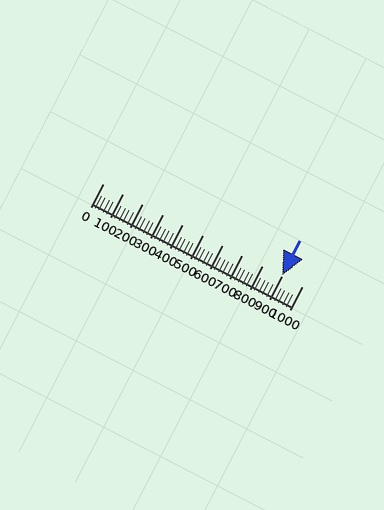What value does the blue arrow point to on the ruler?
The blue arrow points to approximately 900.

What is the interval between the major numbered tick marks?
The major tick marks are spaced 100 units apart.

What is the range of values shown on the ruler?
The ruler shows values from 0 to 1000.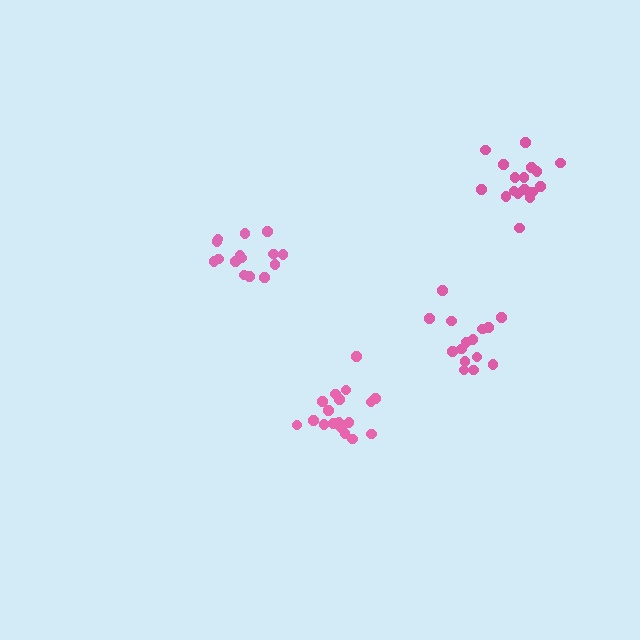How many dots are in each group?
Group 1: 15 dots, Group 2: 15 dots, Group 3: 18 dots, Group 4: 17 dots (65 total).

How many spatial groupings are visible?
There are 4 spatial groupings.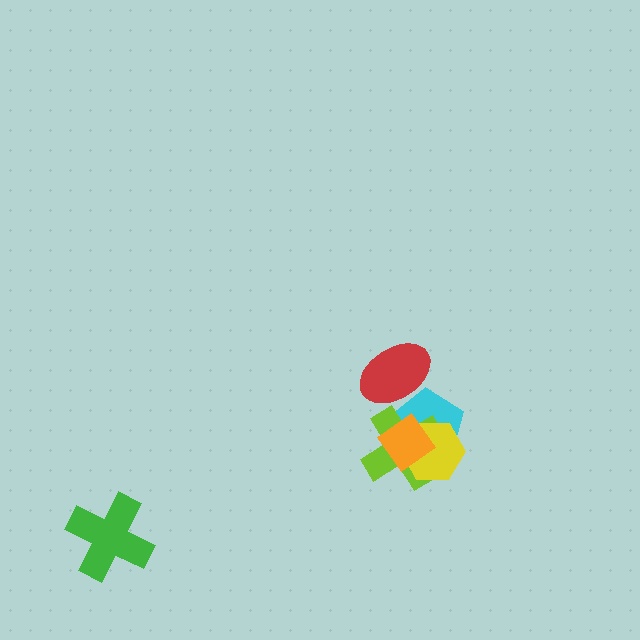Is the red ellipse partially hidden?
No, no other shape covers it.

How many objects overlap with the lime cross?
3 objects overlap with the lime cross.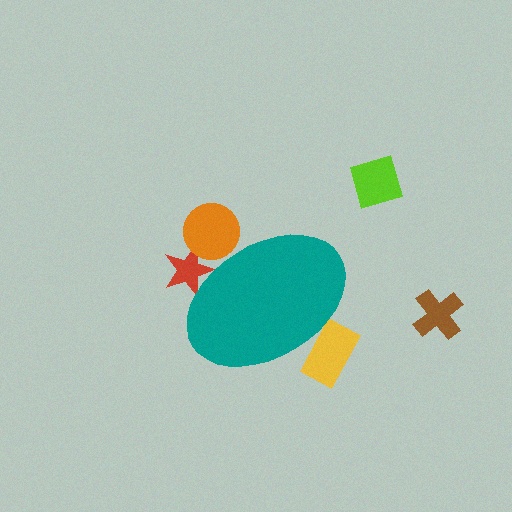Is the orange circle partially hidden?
Yes, the orange circle is partially hidden behind the teal ellipse.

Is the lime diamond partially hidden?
No, the lime diamond is fully visible.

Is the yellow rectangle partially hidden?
Yes, the yellow rectangle is partially hidden behind the teal ellipse.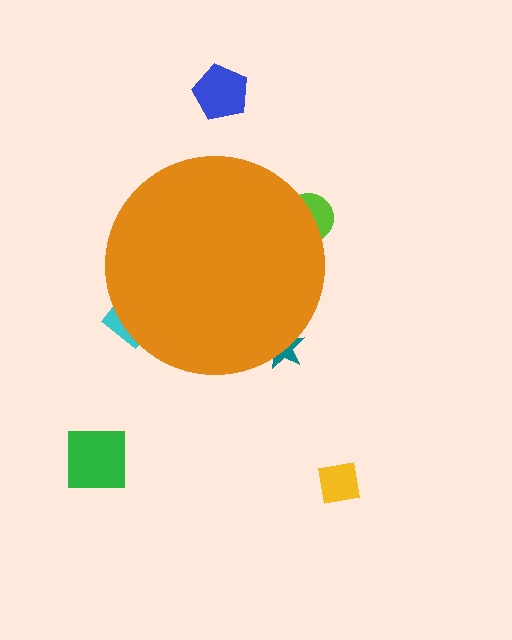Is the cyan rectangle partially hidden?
Yes, the cyan rectangle is partially hidden behind the orange circle.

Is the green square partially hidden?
No, the green square is fully visible.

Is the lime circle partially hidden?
Yes, the lime circle is partially hidden behind the orange circle.